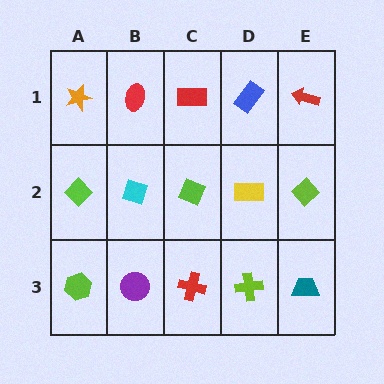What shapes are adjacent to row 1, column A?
A lime diamond (row 2, column A), a red ellipse (row 1, column B).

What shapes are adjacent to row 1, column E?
A lime diamond (row 2, column E), a blue rectangle (row 1, column D).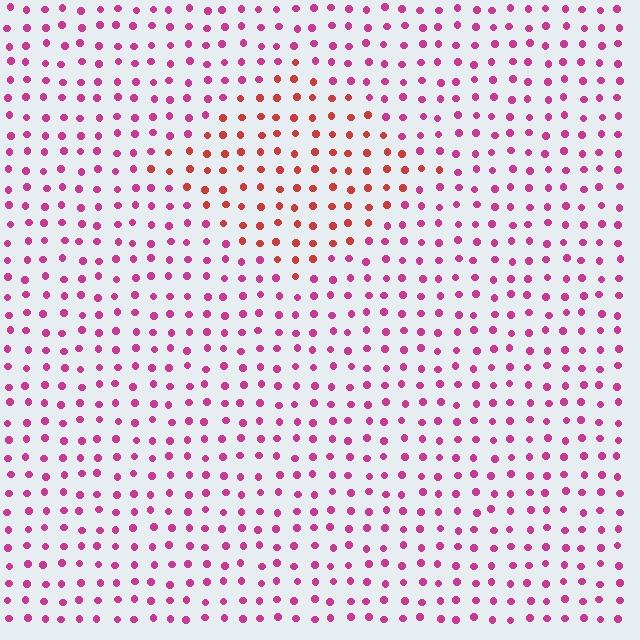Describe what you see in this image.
The image is filled with small magenta elements in a uniform arrangement. A diamond-shaped region is visible where the elements are tinted to a slightly different hue, forming a subtle color boundary.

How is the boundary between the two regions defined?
The boundary is defined purely by a slight shift in hue (about 39 degrees). Spacing, size, and orientation are identical on both sides.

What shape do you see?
I see a diamond.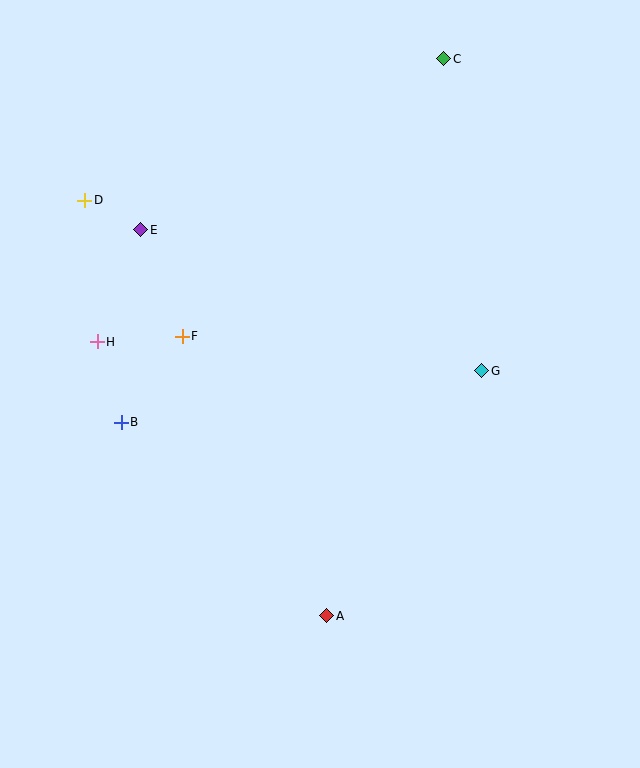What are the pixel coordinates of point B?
Point B is at (121, 422).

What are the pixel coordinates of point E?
Point E is at (141, 230).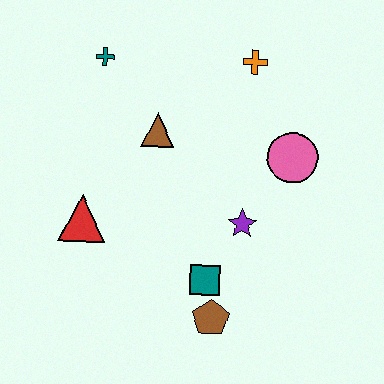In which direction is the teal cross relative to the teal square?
The teal cross is above the teal square.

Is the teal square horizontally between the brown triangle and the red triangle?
No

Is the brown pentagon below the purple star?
Yes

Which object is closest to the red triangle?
The brown triangle is closest to the red triangle.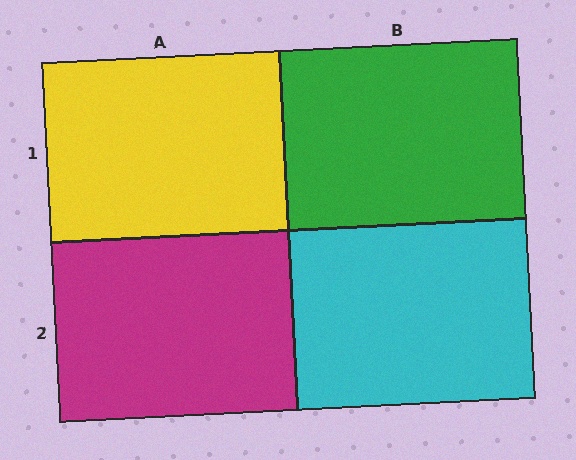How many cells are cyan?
1 cell is cyan.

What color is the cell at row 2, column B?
Cyan.